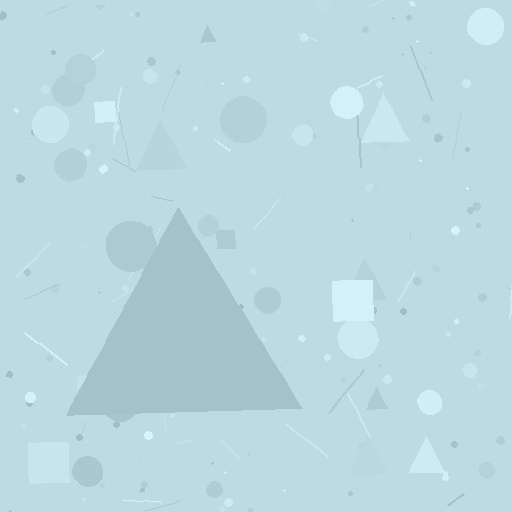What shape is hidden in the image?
A triangle is hidden in the image.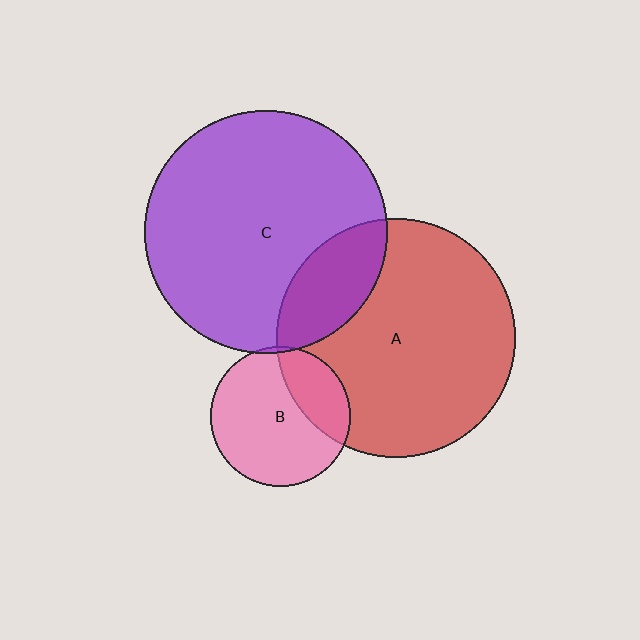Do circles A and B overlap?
Yes.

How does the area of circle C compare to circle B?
Approximately 3.0 times.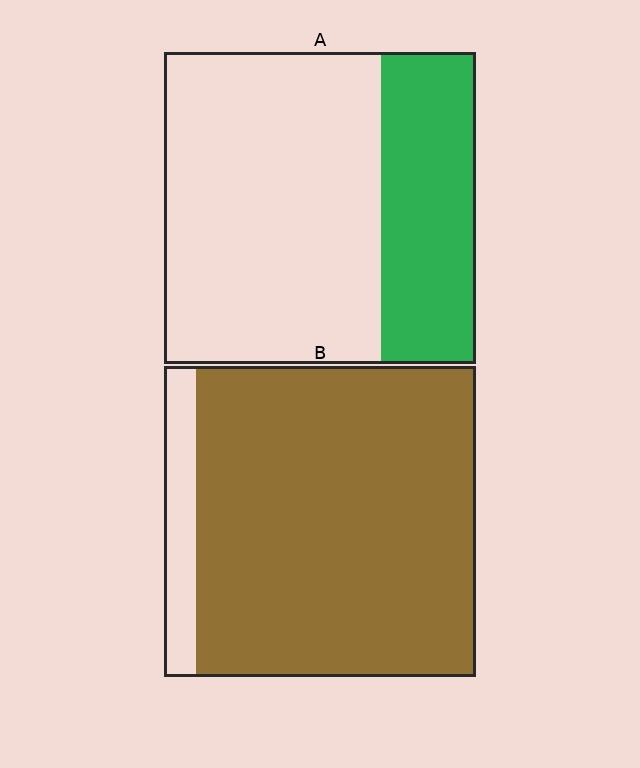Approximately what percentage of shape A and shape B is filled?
A is approximately 30% and B is approximately 90%.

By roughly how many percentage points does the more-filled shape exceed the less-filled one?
By roughly 60 percentage points (B over A).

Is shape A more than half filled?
No.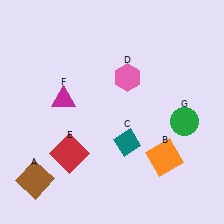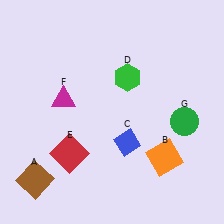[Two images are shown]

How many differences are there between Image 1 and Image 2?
There are 2 differences between the two images.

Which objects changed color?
C changed from teal to blue. D changed from pink to green.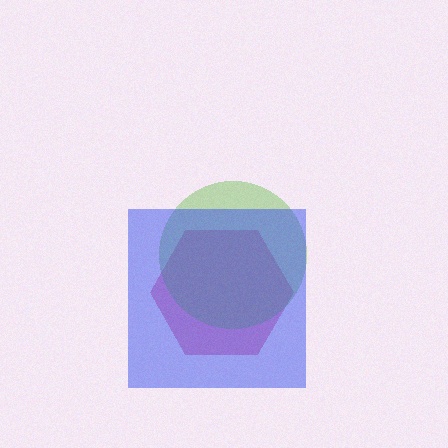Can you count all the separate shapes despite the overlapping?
Yes, there are 3 separate shapes.